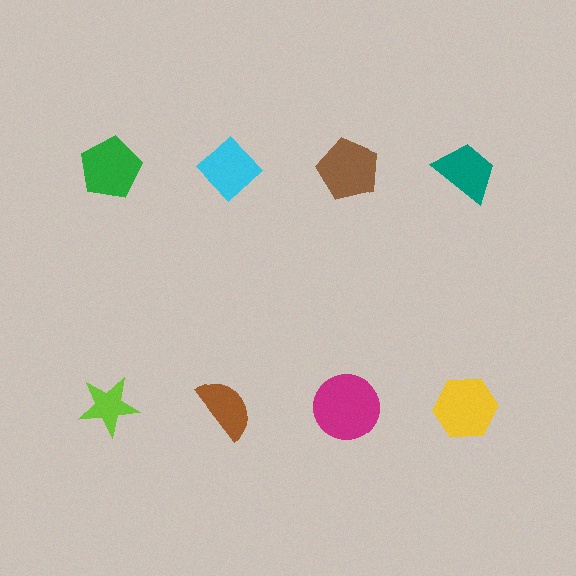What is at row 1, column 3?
A brown pentagon.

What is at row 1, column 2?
A cyan diamond.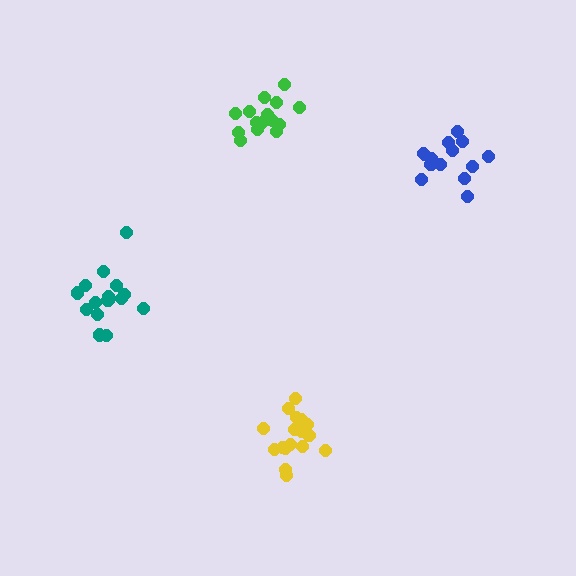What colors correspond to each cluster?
The clusters are colored: yellow, blue, green, teal.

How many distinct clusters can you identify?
There are 4 distinct clusters.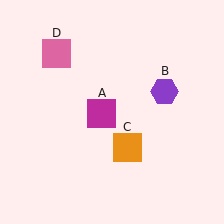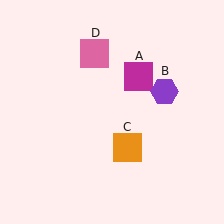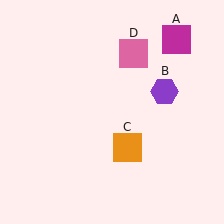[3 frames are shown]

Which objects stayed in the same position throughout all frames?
Purple hexagon (object B) and orange square (object C) remained stationary.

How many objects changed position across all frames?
2 objects changed position: magenta square (object A), pink square (object D).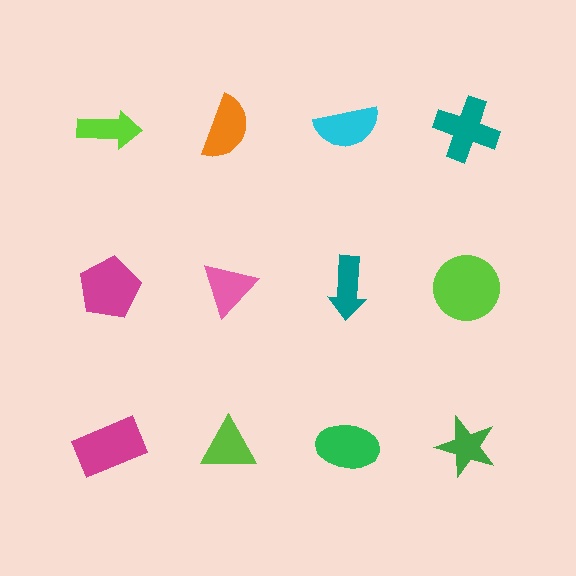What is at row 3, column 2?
A lime triangle.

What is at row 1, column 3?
A cyan semicircle.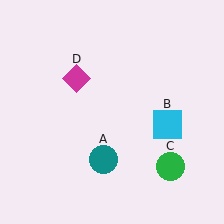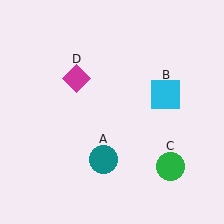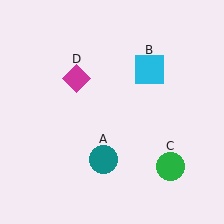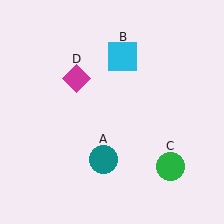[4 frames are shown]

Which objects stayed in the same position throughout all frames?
Teal circle (object A) and green circle (object C) and magenta diamond (object D) remained stationary.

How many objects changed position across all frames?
1 object changed position: cyan square (object B).